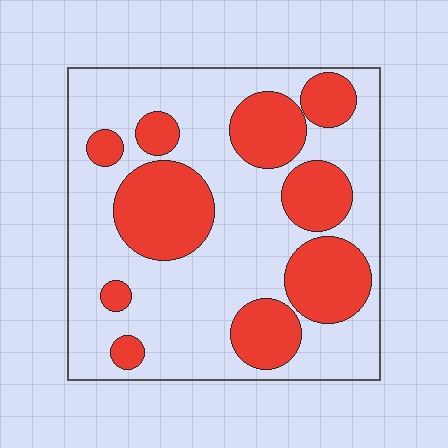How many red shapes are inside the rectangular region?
10.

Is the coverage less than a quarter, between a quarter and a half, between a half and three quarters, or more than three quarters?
Between a quarter and a half.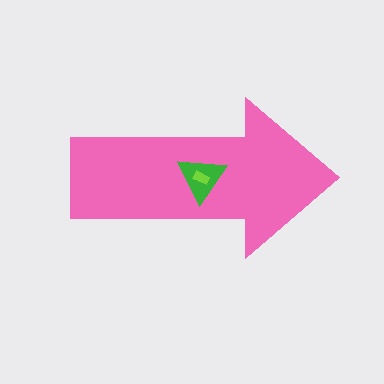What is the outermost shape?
The pink arrow.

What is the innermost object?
The lime rectangle.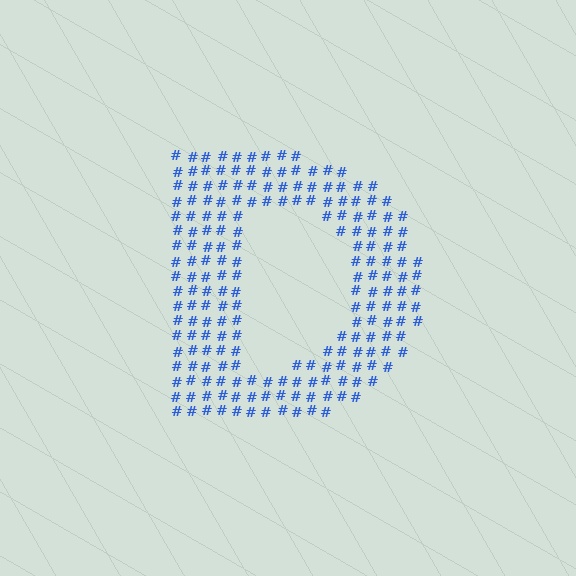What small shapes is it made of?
It is made of small hash symbols.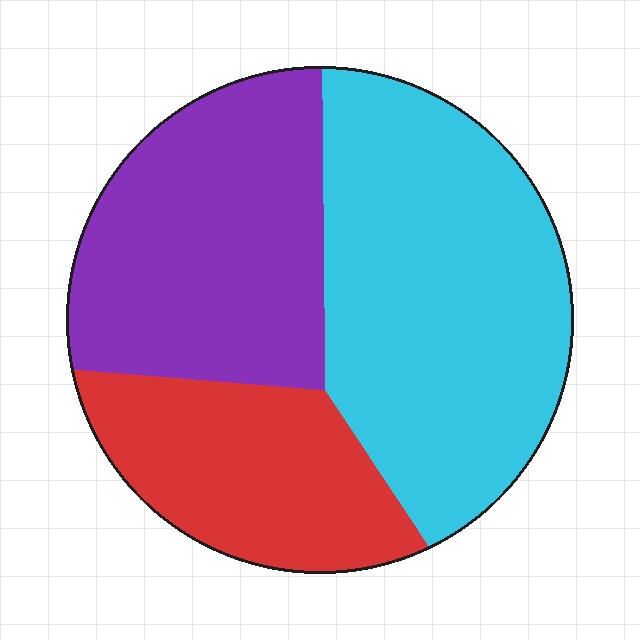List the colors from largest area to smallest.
From largest to smallest: cyan, purple, red.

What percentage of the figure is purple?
Purple takes up about one third (1/3) of the figure.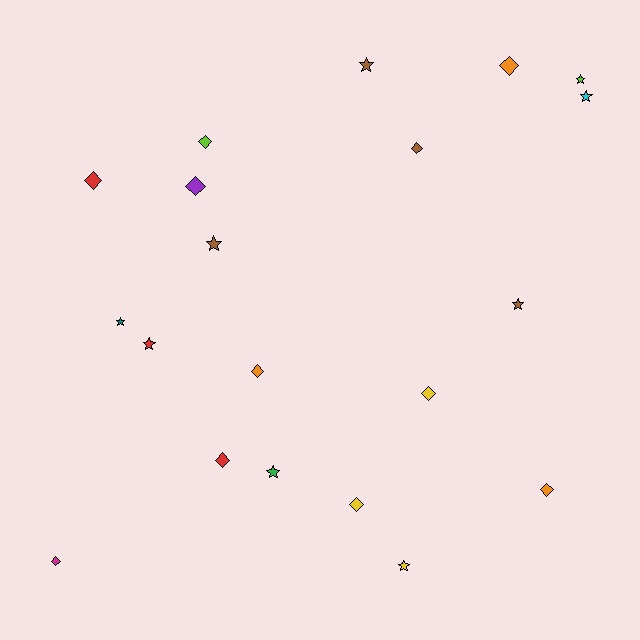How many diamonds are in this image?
There are 11 diamonds.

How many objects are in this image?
There are 20 objects.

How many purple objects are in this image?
There is 1 purple object.